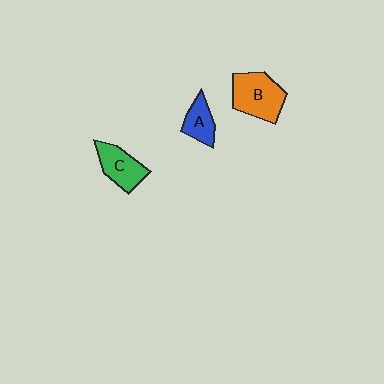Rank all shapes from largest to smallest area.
From largest to smallest: B (orange), C (green), A (blue).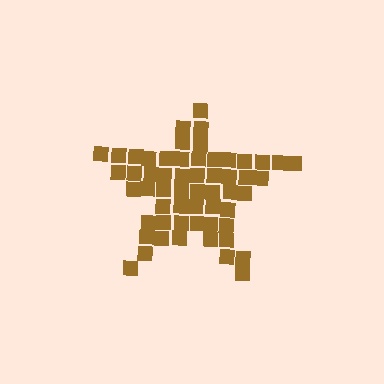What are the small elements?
The small elements are squares.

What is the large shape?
The large shape is a star.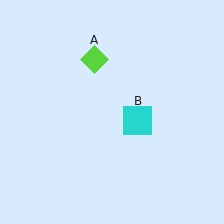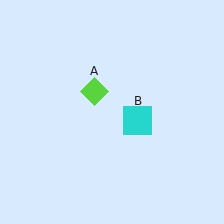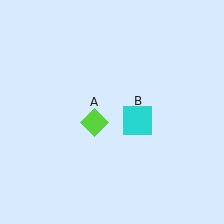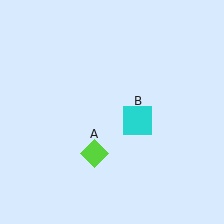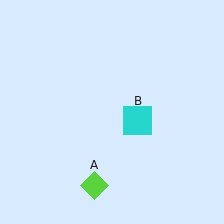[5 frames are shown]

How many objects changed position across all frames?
1 object changed position: lime diamond (object A).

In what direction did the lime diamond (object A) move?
The lime diamond (object A) moved down.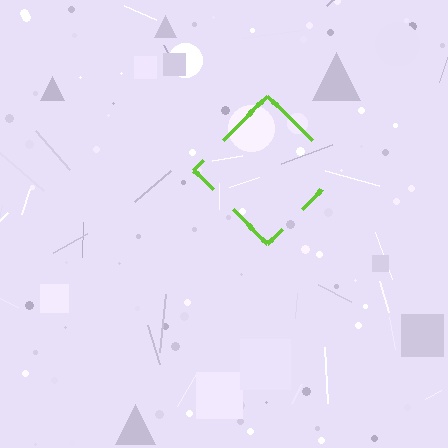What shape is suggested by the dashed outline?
The dashed outline suggests a diamond.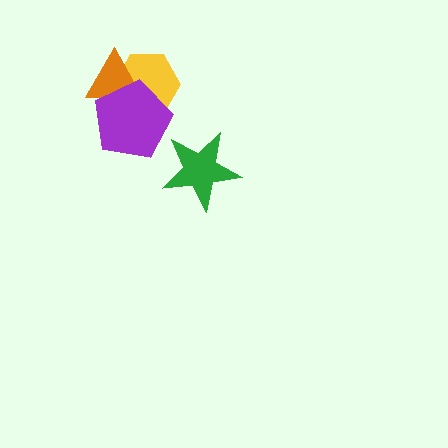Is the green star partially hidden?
No, no other shape covers it.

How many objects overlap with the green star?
0 objects overlap with the green star.